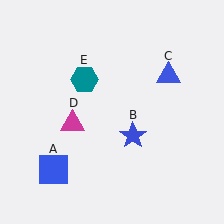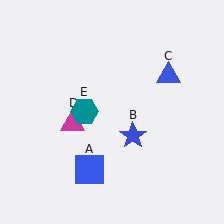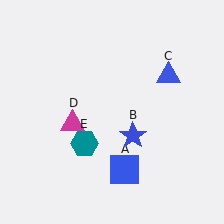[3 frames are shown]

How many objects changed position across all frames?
2 objects changed position: blue square (object A), teal hexagon (object E).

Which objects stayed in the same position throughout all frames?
Blue star (object B) and blue triangle (object C) and magenta triangle (object D) remained stationary.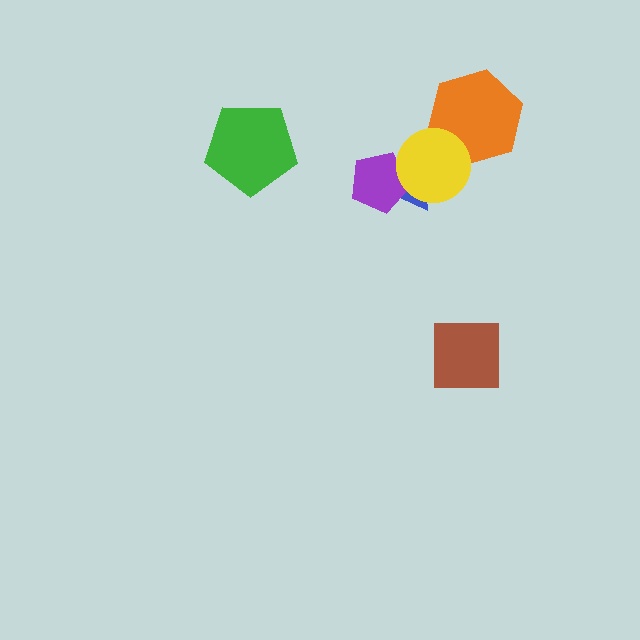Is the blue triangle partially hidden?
Yes, it is partially covered by another shape.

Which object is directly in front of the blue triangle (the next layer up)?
The purple pentagon is directly in front of the blue triangle.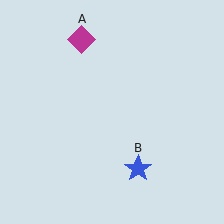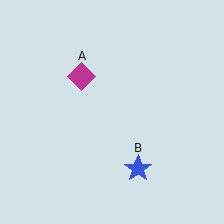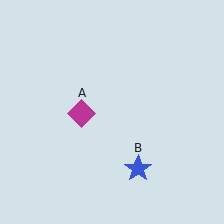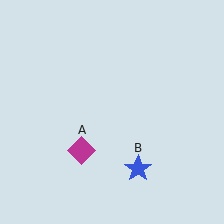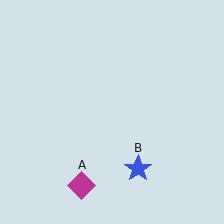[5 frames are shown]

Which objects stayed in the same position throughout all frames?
Blue star (object B) remained stationary.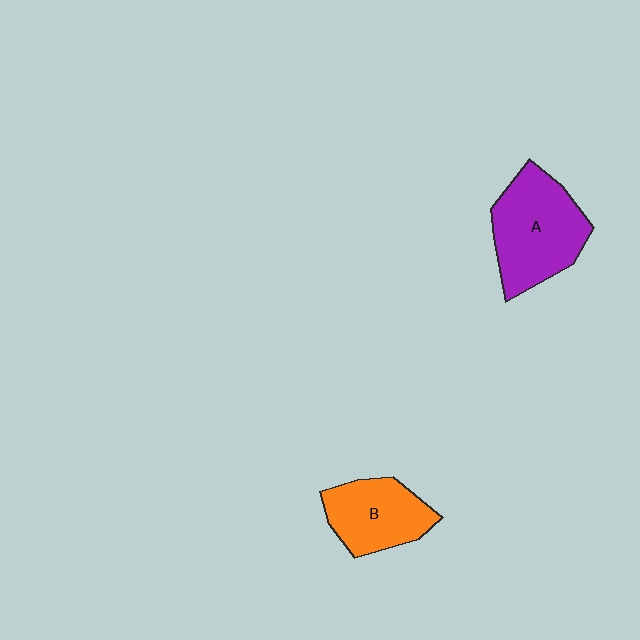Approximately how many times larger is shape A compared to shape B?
Approximately 1.4 times.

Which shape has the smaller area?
Shape B (orange).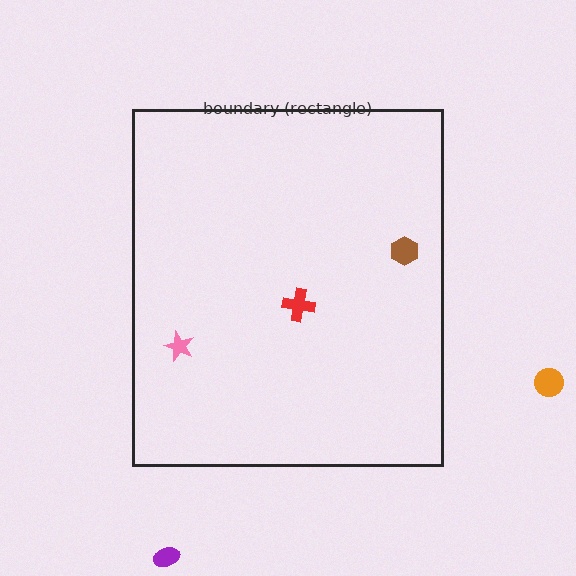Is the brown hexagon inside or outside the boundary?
Inside.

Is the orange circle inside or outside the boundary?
Outside.